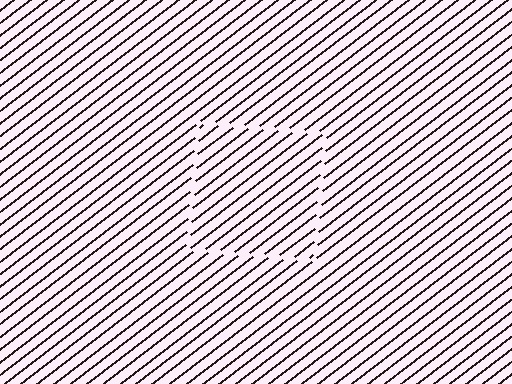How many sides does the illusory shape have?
4 sides — the line-ends trace a square.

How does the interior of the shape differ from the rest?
The interior of the shape contains the same grating, shifted by half a period — the contour is defined by the phase discontinuity where line-ends from the inner and outer gratings abut.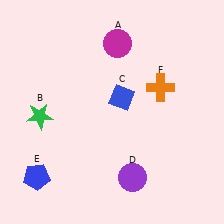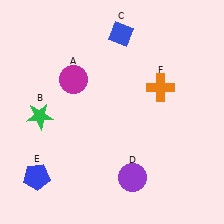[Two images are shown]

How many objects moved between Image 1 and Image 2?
2 objects moved between the two images.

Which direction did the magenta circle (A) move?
The magenta circle (A) moved left.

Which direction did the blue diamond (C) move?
The blue diamond (C) moved up.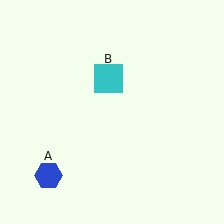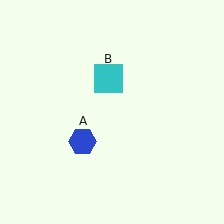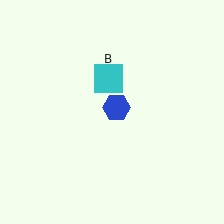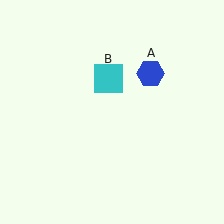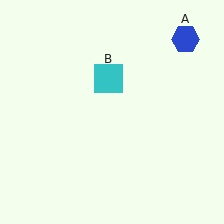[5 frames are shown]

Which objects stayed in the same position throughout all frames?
Cyan square (object B) remained stationary.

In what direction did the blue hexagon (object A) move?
The blue hexagon (object A) moved up and to the right.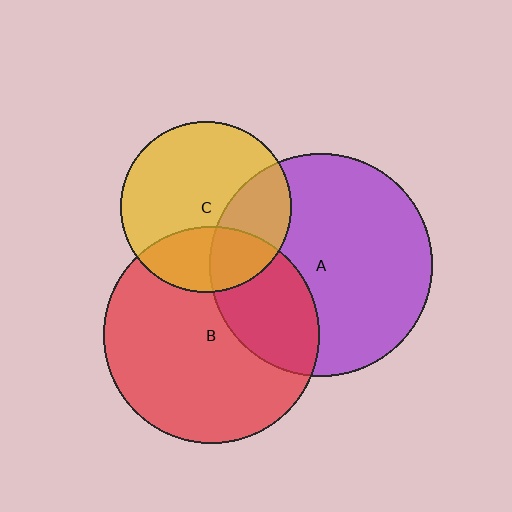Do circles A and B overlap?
Yes.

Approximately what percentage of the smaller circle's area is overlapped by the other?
Approximately 30%.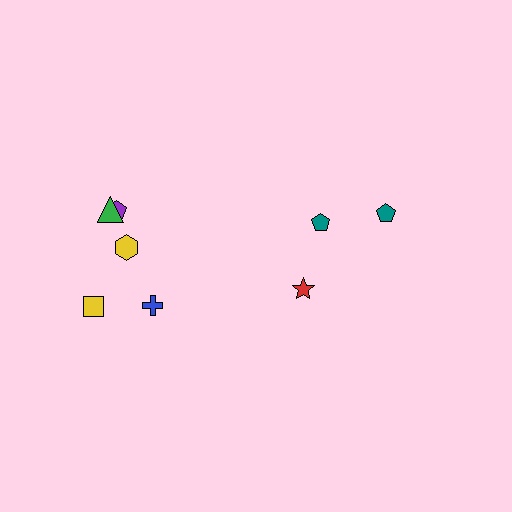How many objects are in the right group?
There are 3 objects.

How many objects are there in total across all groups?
There are 8 objects.